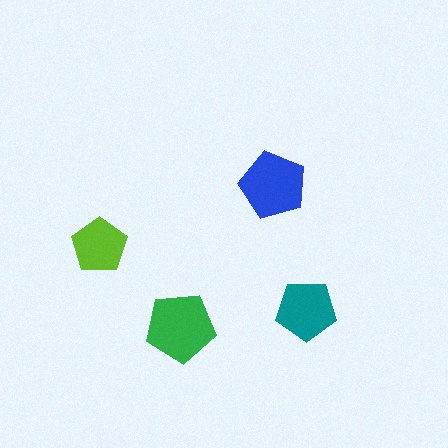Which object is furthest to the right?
The teal pentagon is rightmost.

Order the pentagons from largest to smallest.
the green one, the blue one, the teal one, the lime one.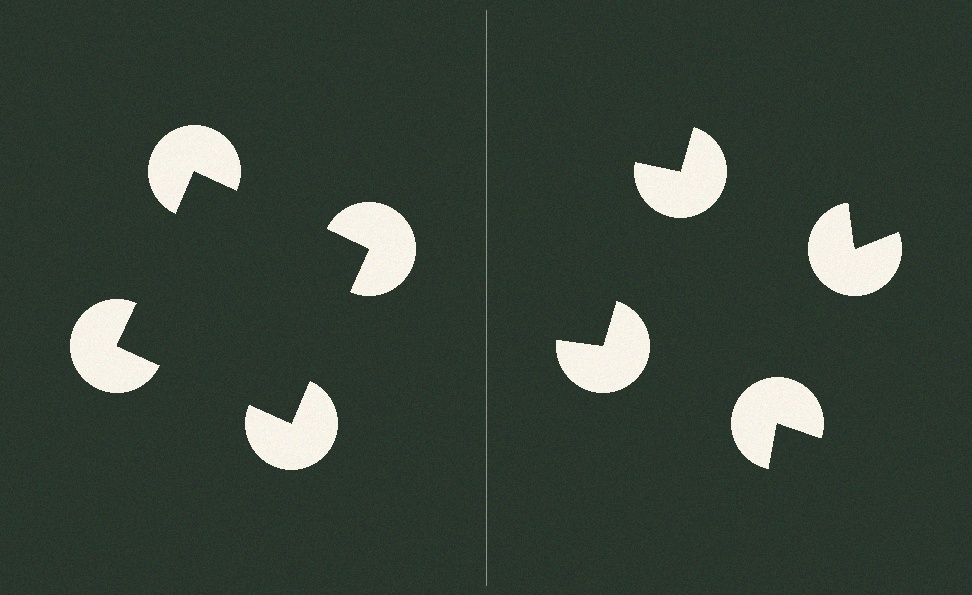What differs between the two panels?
The pac-man discs are positioned identically on both sides; only the wedge orientations differ. On the left they align to a square; on the right they are misaligned.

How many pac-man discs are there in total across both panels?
8 — 4 on each side.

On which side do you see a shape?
An illusory square appears on the left side. On the right side the wedge cuts are rotated, so no coherent shape forms.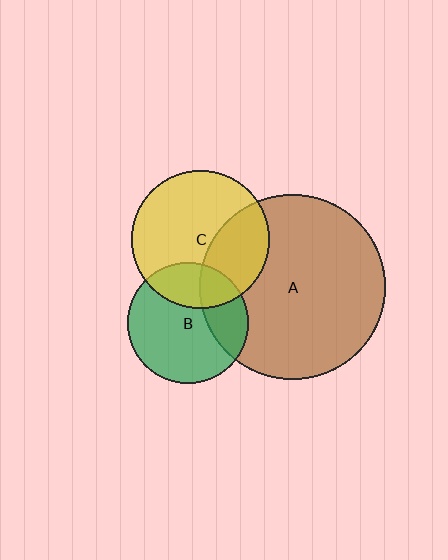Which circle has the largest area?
Circle A (brown).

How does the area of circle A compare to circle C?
Approximately 1.8 times.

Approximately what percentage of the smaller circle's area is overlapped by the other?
Approximately 35%.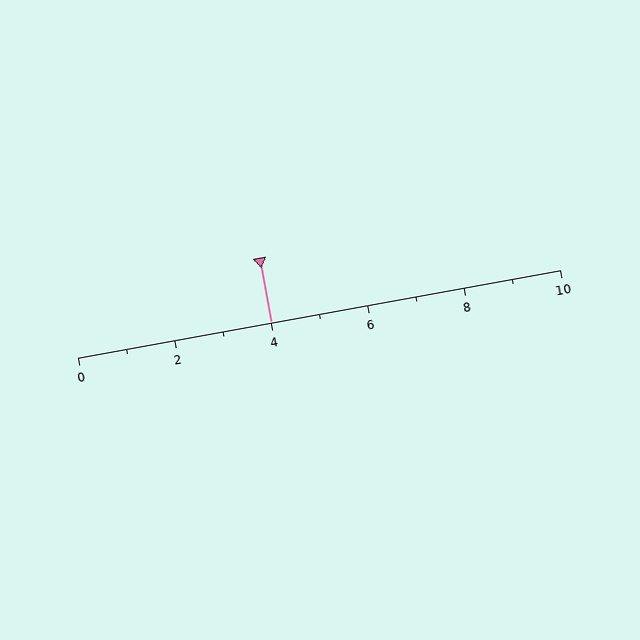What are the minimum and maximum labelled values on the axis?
The axis runs from 0 to 10.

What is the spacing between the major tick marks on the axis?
The major ticks are spaced 2 apart.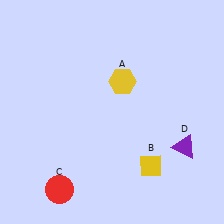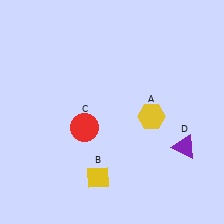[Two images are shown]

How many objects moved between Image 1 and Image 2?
3 objects moved between the two images.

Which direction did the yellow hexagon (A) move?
The yellow hexagon (A) moved down.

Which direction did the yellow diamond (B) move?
The yellow diamond (B) moved left.